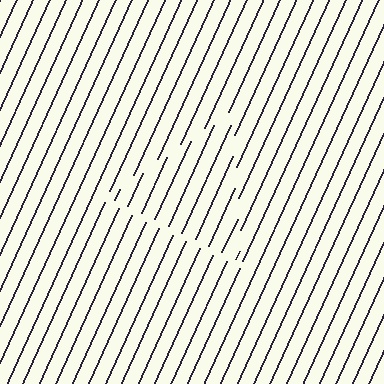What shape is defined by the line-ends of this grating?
An illusory triangle. The interior of the shape contains the same grating, shifted by half a period — the contour is defined by the phase discontinuity where line-ends from the inner and outer gratings abut.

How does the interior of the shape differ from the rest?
The interior of the shape contains the same grating, shifted by half a period — the contour is defined by the phase discontinuity where line-ends from the inner and outer gratings abut.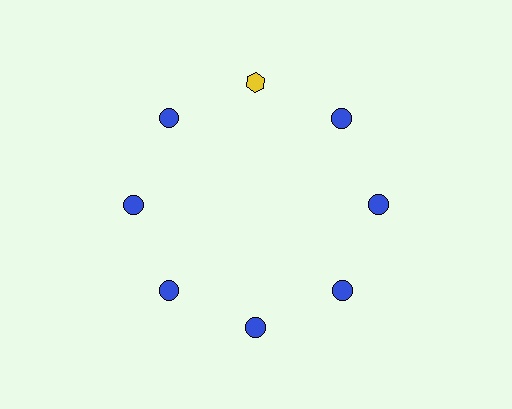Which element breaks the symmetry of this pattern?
The yellow hexagon at roughly the 12 o'clock position breaks the symmetry. All other shapes are blue circles.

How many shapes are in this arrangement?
There are 8 shapes arranged in a ring pattern.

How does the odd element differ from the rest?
It differs in both color (yellow instead of blue) and shape (hexagon instead of circle).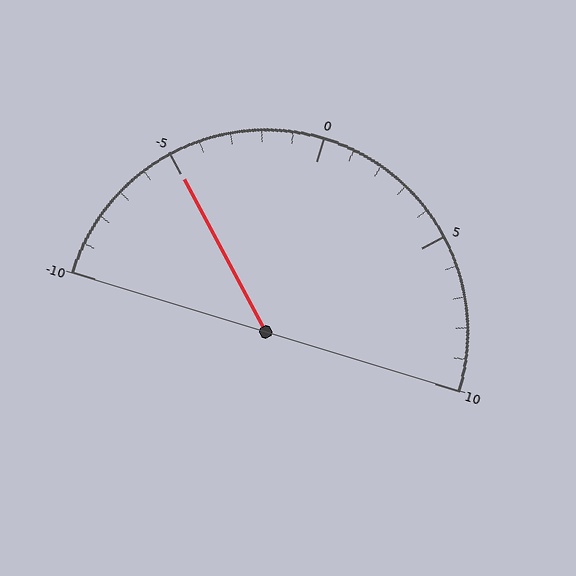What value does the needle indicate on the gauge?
The needle indicates approximately -5.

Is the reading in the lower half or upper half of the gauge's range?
The reading is in the lower half of the range (-10 to 10).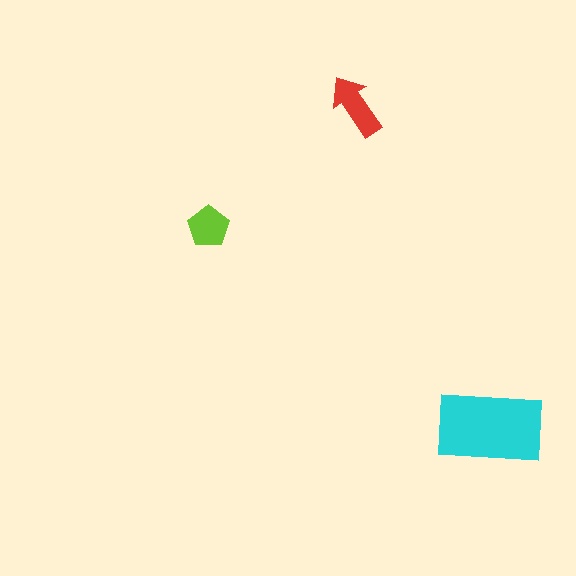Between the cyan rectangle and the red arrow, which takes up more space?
The cyan rectangle.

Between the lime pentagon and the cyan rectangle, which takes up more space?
The cyan rectangle.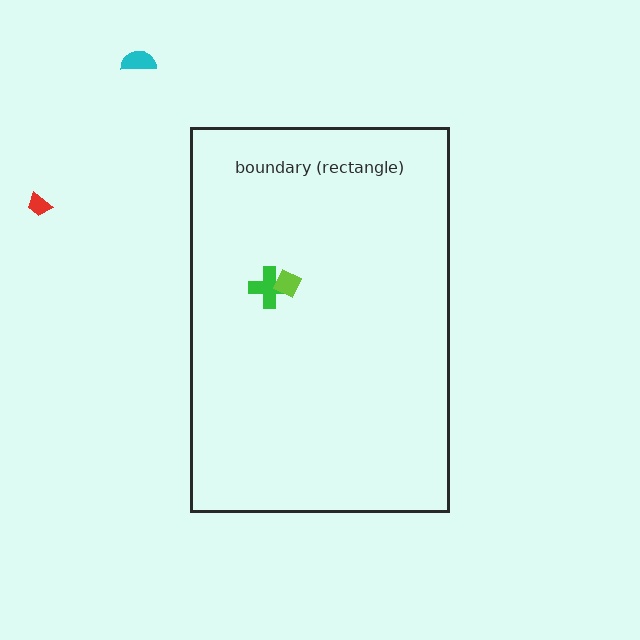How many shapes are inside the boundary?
2 inside, 2 outside.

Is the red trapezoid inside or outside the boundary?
Outside.